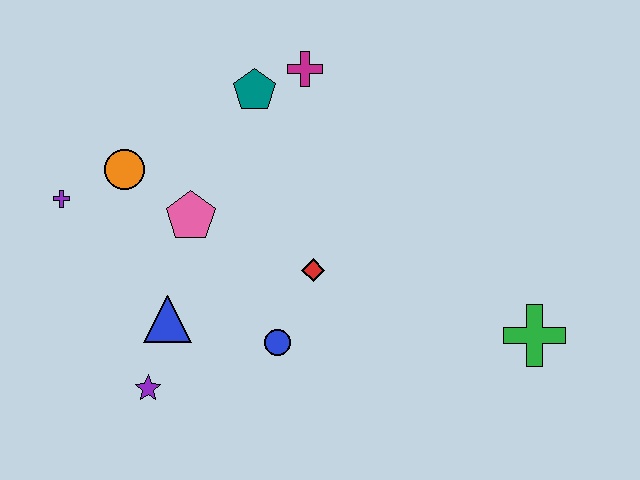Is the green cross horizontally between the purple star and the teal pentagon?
No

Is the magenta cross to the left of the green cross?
Yes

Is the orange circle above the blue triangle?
Yes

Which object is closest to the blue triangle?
The purple star is closest to the blue triangle.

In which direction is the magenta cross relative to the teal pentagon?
The magenta cross is to the right of the teal pentagon.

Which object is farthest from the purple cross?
The green cross is farthest from the purple cross.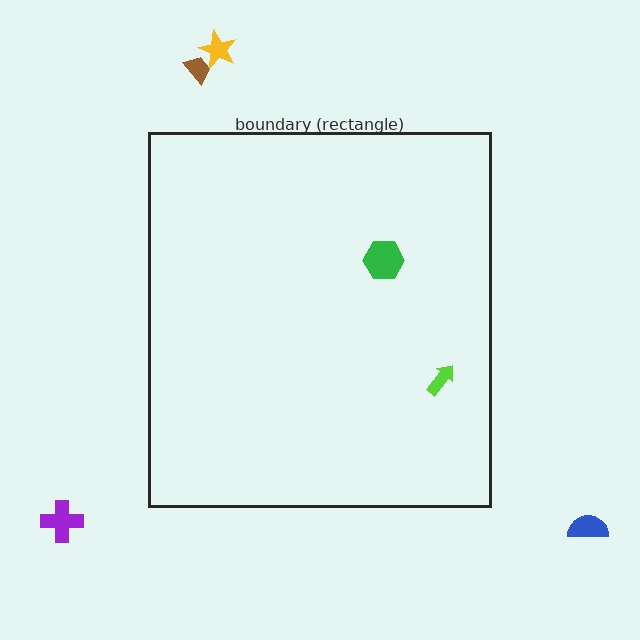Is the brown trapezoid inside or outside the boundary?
Outside.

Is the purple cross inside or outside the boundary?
Outside.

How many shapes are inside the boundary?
2 inside, 4 outside.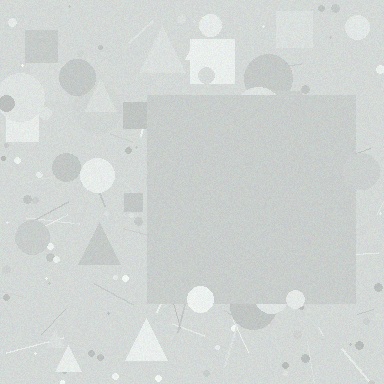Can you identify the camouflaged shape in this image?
The camouflaged shape is a square.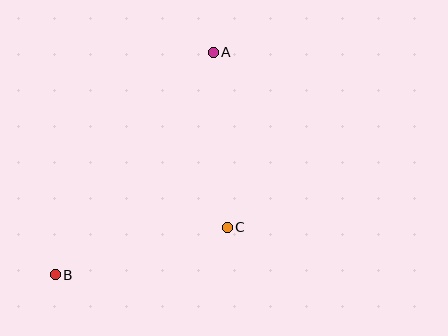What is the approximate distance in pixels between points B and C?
The distance between B and C is approximately 178 pixels.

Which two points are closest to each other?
Points A and C are closest to each other.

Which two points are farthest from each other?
Points A and B are farthest from each other.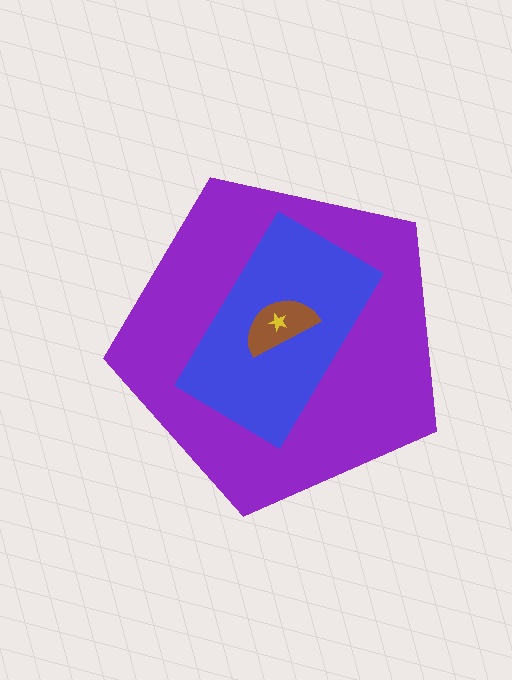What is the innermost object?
The yellow star.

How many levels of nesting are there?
4.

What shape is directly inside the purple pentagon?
The blue rectangle.